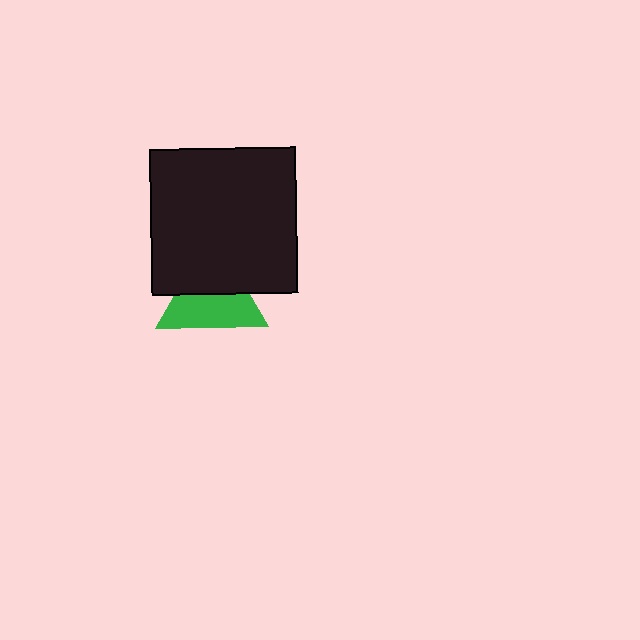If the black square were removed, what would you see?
You would see the complete green triangle.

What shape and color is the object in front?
The object in front is a black square.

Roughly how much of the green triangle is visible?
About half of it is visible (roughly 55%).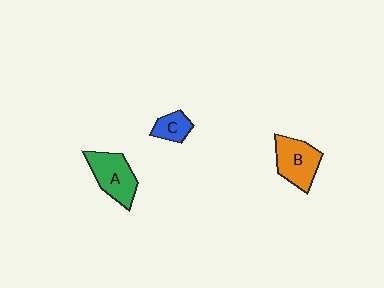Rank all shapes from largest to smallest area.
From largest to smallest: A (green), B (orange), C (blue).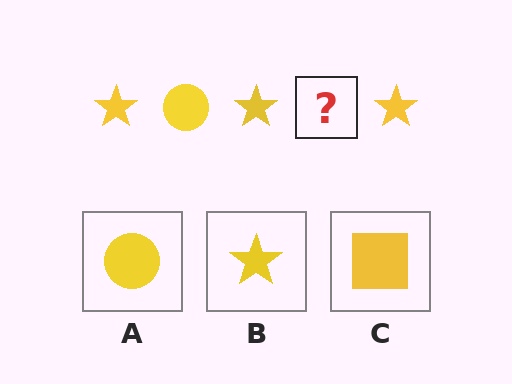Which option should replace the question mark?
Option A.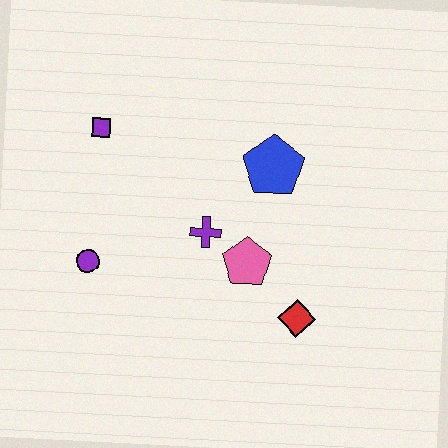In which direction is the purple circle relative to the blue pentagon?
The purple circle is to the left of the blue pentagon.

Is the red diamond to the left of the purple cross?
No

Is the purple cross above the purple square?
No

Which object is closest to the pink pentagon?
The purple cross is closest to the pink pentagon.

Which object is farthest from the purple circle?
The red diamond is farthest from the purple circle.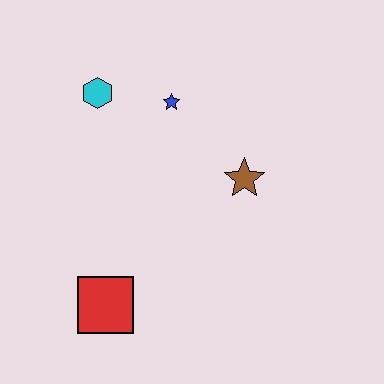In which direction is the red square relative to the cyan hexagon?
The red square is below the cyan hexagon.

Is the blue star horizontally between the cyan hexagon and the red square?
No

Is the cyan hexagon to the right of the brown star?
No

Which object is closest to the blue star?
The cyan hexagon is closest to the blue star.